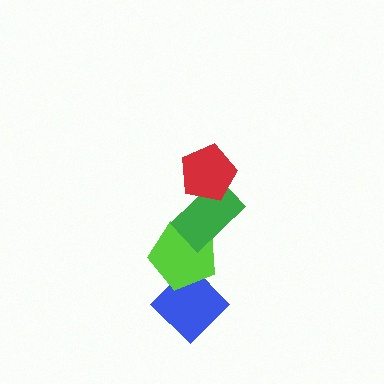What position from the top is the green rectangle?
The green rectangle is 2nd from the top.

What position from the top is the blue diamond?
The blue diamond is 4th from the top.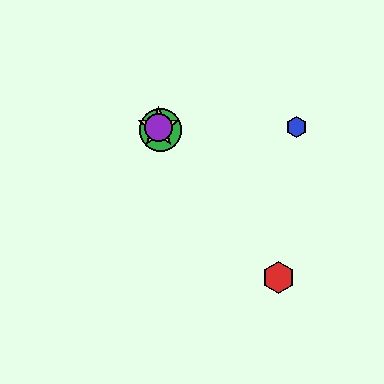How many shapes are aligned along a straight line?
4 shapes (the red hexagon, the green circle, the yellow star, the purple circle) are aligned along a straight line.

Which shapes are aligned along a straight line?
The red hexagon, the green circle, the yellow star, the purple circle are aligned along a straight line.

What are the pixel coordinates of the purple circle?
The purple circle is at (158, 127).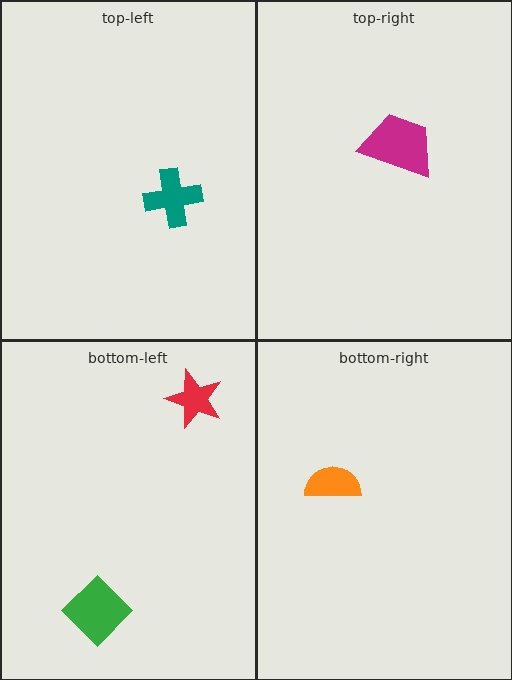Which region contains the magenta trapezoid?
The top-right region.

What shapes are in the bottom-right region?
The orange semicircle.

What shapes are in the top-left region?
The teal cross.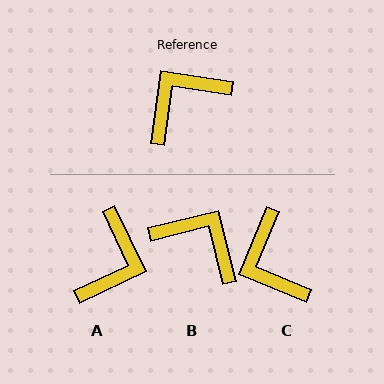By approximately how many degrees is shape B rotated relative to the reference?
Approximately 68 degrees clockwise.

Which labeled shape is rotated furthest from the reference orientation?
A, about 146 degrees away.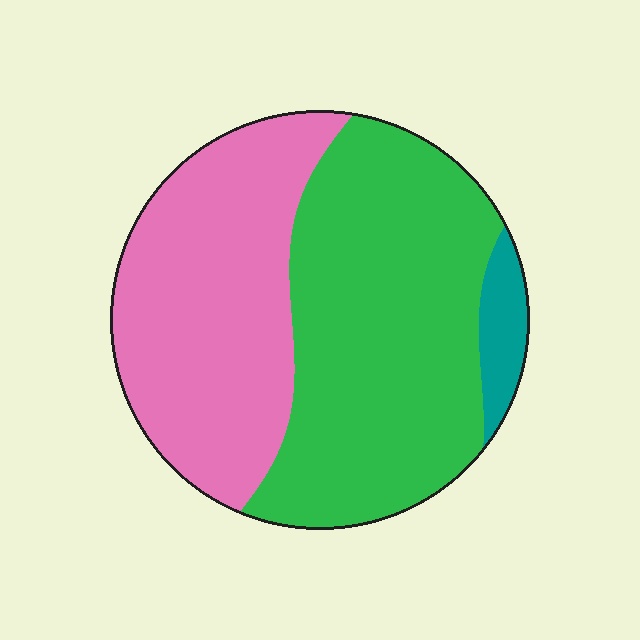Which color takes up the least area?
Teal, at roughly 5%.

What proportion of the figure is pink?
Pink covers about 40% of the figure.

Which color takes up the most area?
Green, at roughly 55%.